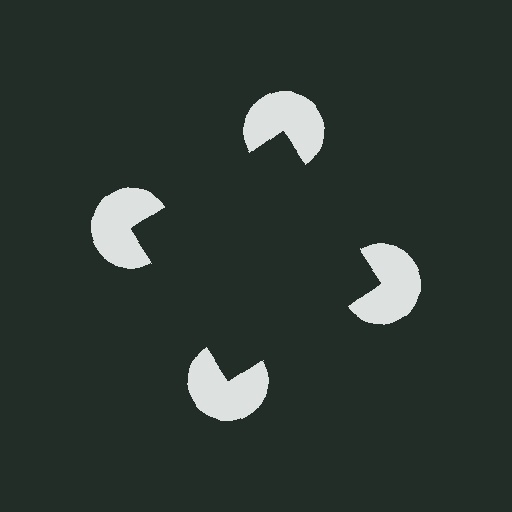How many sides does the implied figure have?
4 sides.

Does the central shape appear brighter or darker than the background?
It typically appears slightly darker than the background, even though no actual brightness change is drawn.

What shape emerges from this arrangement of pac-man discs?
An illusory square — its edges are inferred from the aligned wedge cuts in the pac-man discs, not physically drawn.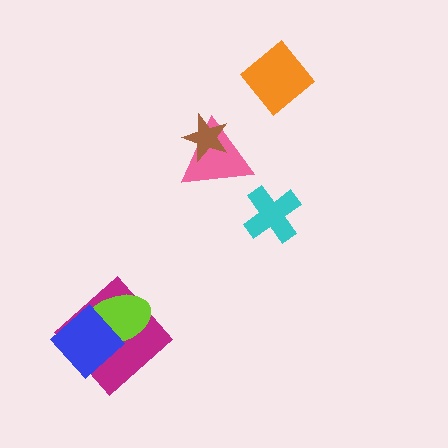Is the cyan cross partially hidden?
No, no other shape covers it.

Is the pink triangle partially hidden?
Yes, it is partially covered by another shape.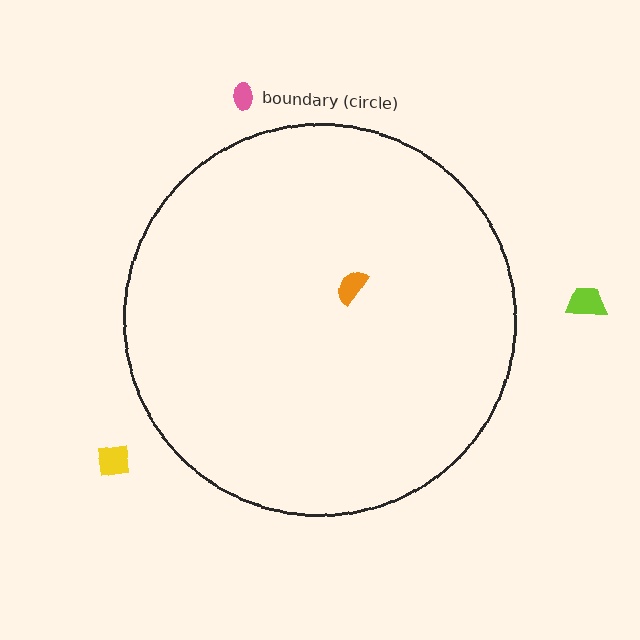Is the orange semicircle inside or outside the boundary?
Inside.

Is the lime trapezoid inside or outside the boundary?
Outside.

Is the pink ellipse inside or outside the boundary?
Outside.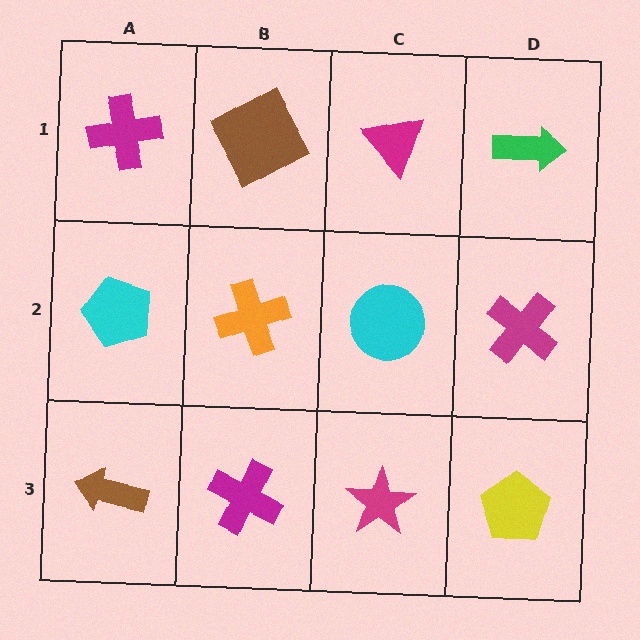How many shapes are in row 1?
4 shapes.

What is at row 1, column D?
A green arrow.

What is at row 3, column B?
A magenta cross.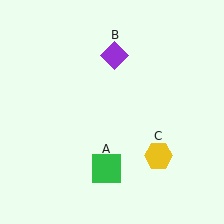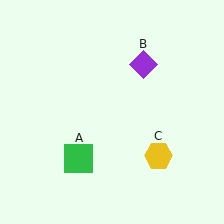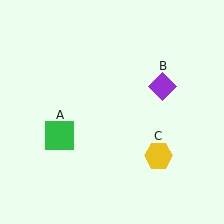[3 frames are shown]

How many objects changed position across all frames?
2 objects changed position: green square (object A), purple diamond (object B).